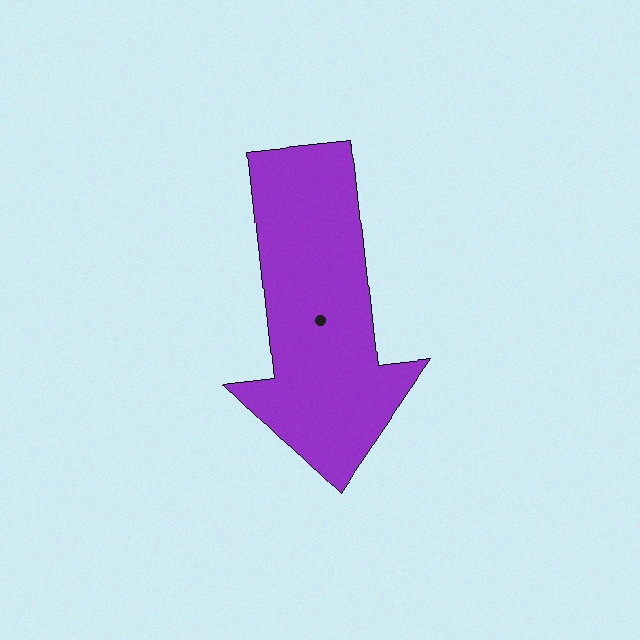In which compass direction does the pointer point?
South.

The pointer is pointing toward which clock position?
Roughly 6 o'clock.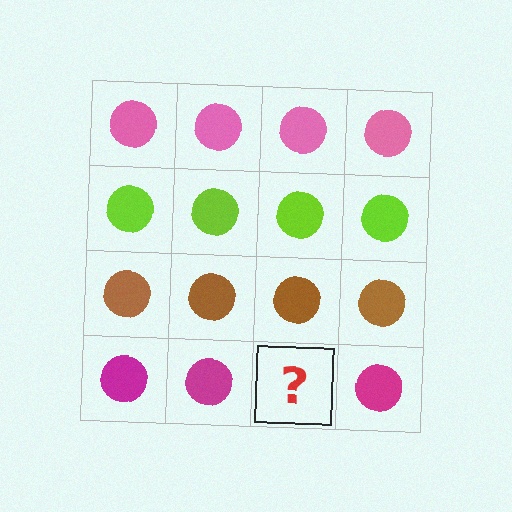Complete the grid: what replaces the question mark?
The question mark should be replaced with a magenta circle.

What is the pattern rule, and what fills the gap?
The rule is that each row has a consistent color. The gap should be filled with a magenta circle.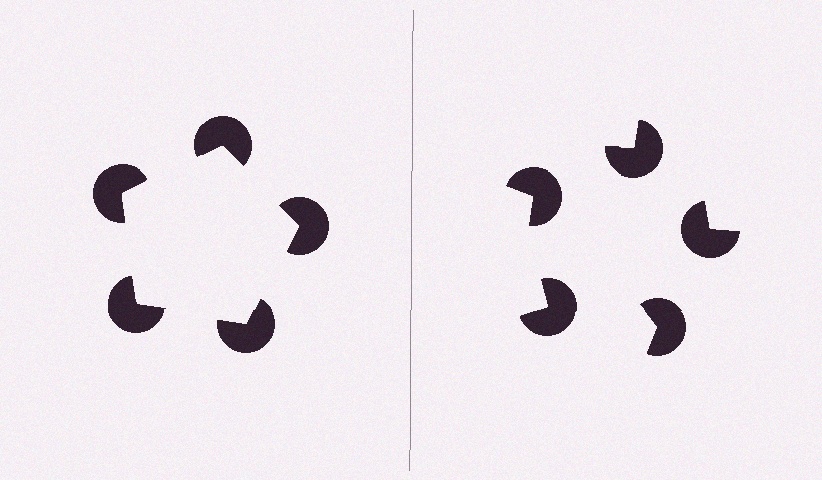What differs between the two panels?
The pac-man discs are positioned identically on both sides; only the wedge orientations differ. On the left they align to a pentagon; on the right they are misaligned.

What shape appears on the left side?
An illusory pentagon.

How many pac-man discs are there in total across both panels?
10 — 5 on each side.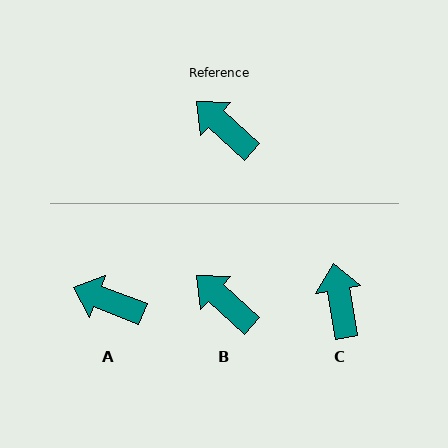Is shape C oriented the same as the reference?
No, it is off by about 38 degrees.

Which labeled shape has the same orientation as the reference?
B.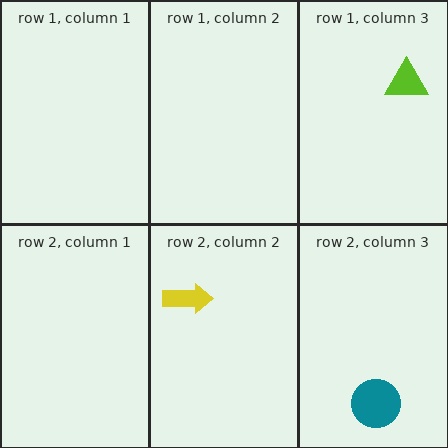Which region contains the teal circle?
The row 2, column 3 region.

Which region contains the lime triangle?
The row 1, column 3 region.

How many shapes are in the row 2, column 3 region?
1.